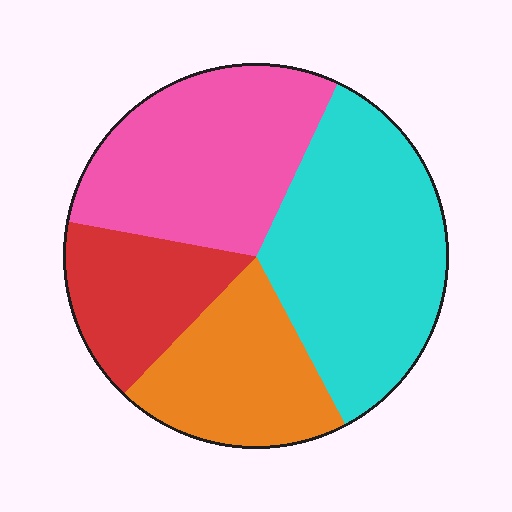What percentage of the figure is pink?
Pink covers about 30% of the figure.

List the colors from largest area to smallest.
From largest to smallest: cyan, pink, orange, red.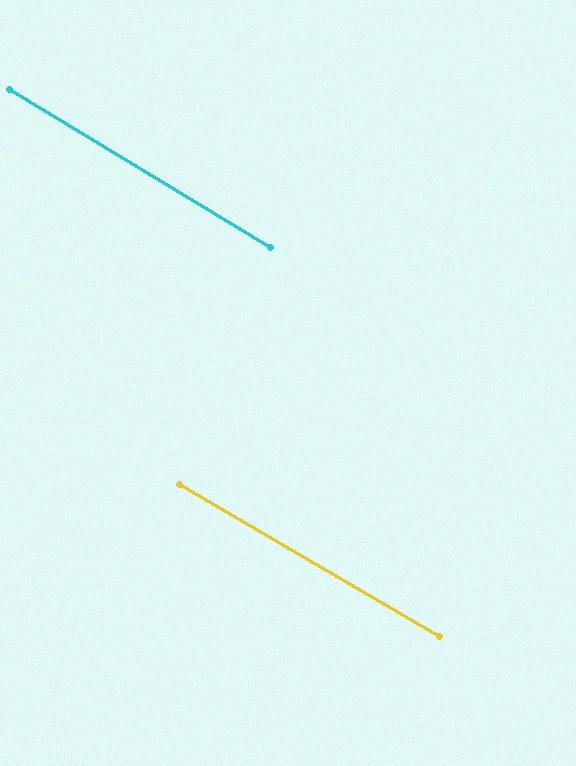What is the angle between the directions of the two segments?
Approximately 1 degree.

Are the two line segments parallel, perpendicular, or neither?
Parallel — their directions differ by only 0.8°.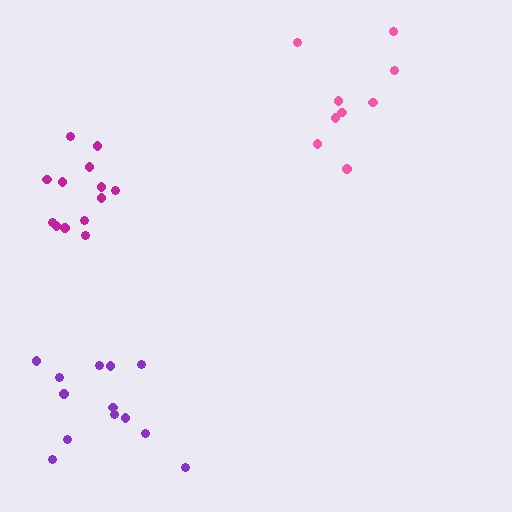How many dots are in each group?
Group 1: 13 dots, Group 2: 9 dots, Group 3: 13 dots (35 total).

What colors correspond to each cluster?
The clusters are colored: magenta, pink, purple.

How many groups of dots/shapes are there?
There are 3 groups.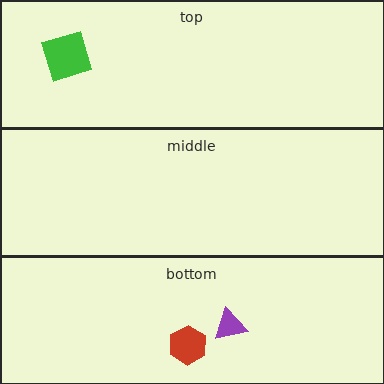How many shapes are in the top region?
1.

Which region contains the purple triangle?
The bottom region.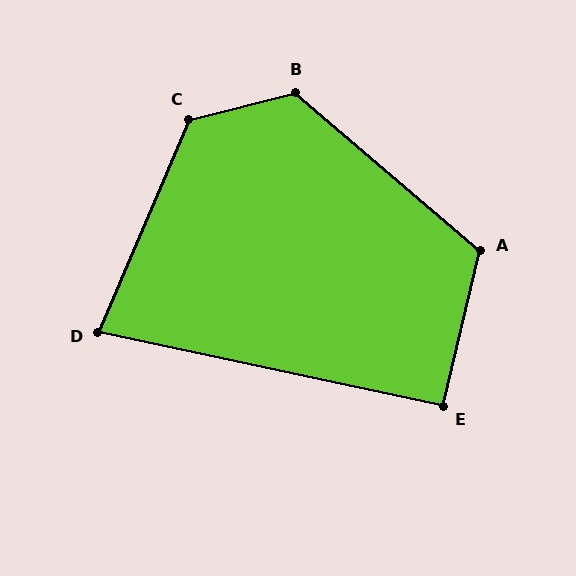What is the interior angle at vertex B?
Approximately 125 degrees (obtuse).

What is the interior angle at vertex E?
Approximately 91 degrees (approximately right).